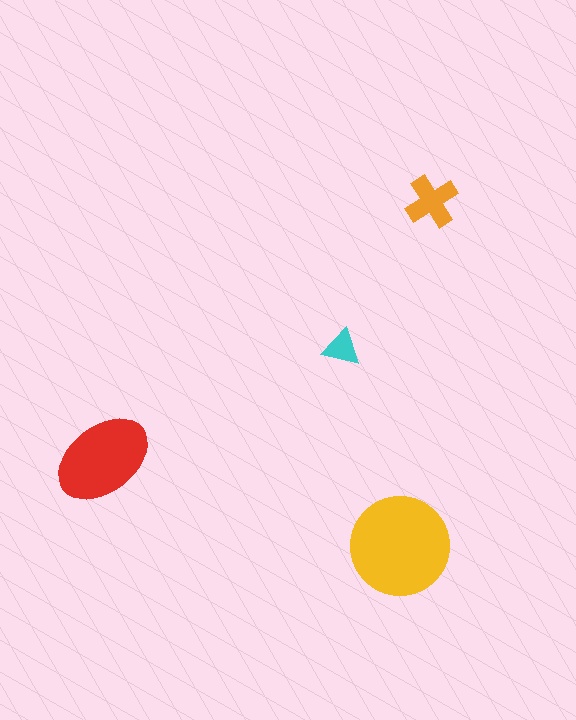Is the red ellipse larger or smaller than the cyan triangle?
Larger.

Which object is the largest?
The yellow circle.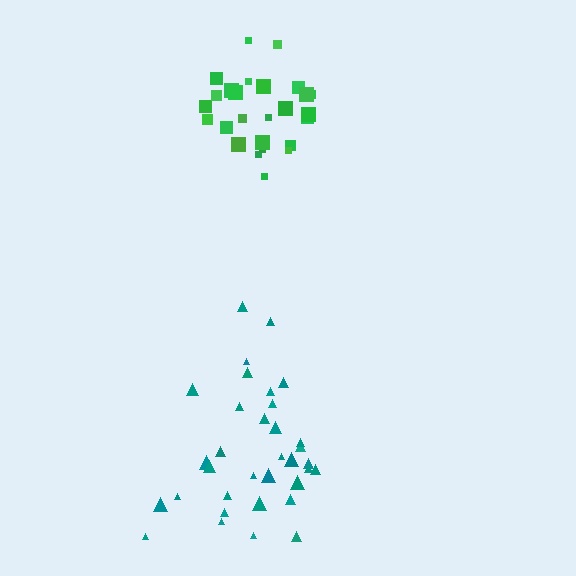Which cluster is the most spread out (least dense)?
Teal.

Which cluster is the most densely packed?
Green.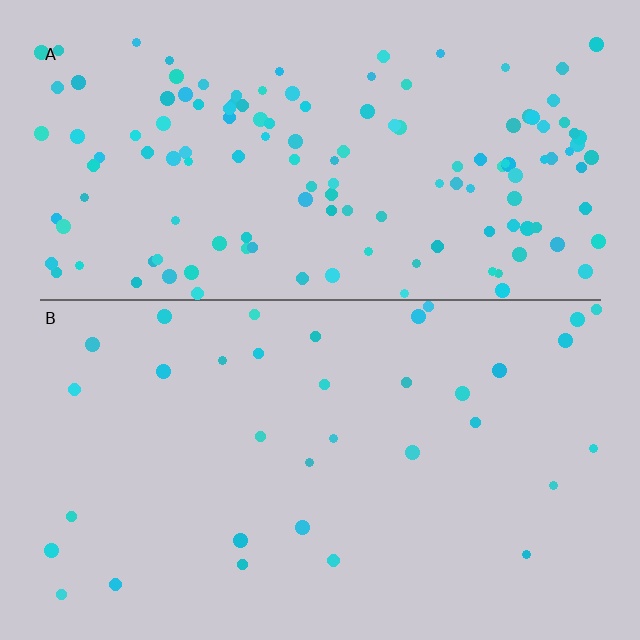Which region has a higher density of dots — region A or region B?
A (the top).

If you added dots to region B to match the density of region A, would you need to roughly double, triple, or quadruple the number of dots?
Approximately quadruple.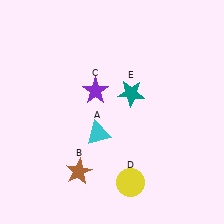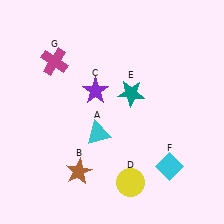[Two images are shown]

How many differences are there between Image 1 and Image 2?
There are 2 differences between the two images.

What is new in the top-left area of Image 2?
A magenta cross (G) was added in the top-left area of Image 2.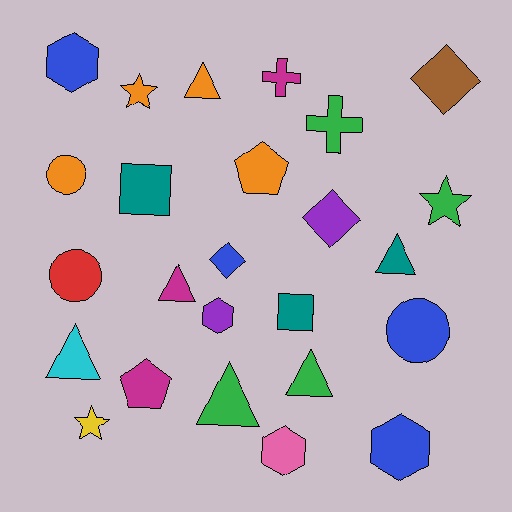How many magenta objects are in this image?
There are 3 magenta objects.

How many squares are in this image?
There are 2 squares.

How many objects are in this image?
There are 25 objects.